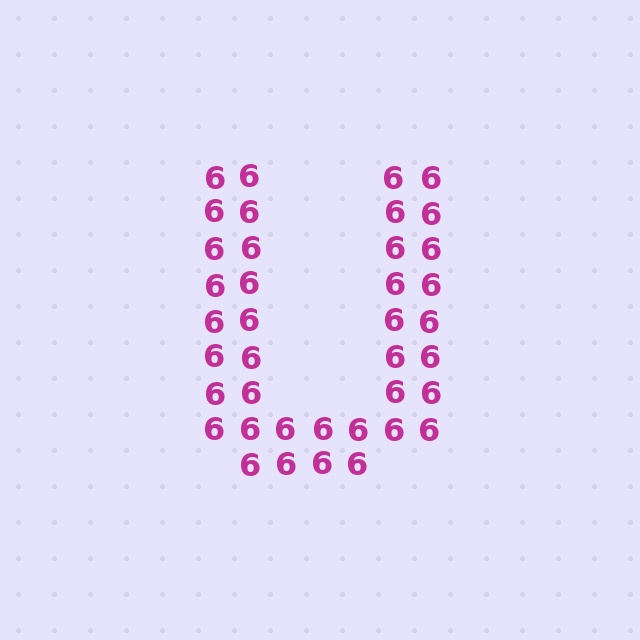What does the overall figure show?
The overall figure shows the letter U.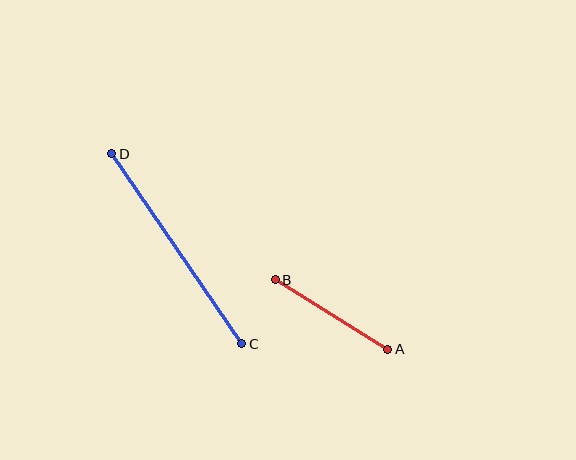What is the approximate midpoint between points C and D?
The midpoint is at approximately (177, 249) pixels.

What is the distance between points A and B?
The distance is approximately 132 pixels.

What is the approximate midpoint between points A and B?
The midpoint is at approximately (331, 315) pixels.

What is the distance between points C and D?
The distance is approximately 230 pixels.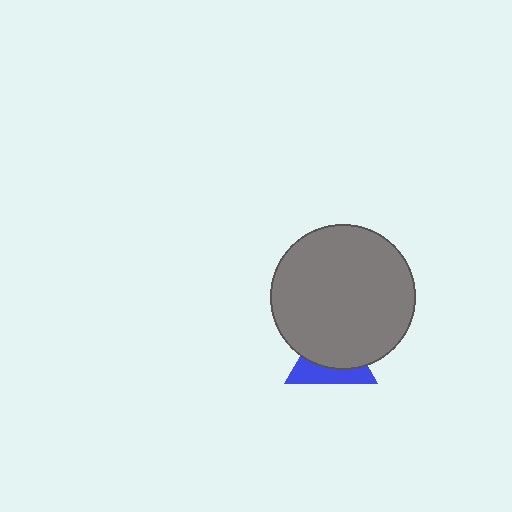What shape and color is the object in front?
The object in front is a gray circle.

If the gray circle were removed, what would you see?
You would see the complete blue triangle.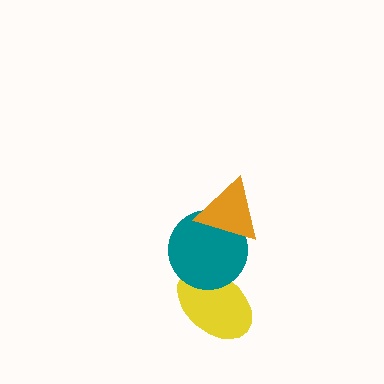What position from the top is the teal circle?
The teal circle is 2nd from the top.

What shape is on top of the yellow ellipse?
The teal circle is on top of the yellow ellipse.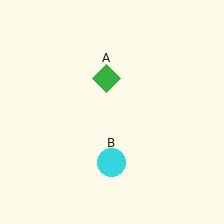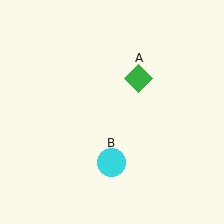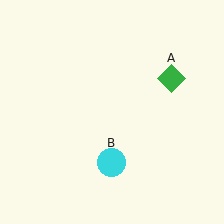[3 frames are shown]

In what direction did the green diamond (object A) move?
The green diamond (object A) moved right.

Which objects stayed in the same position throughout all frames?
Cyan circle (object B) remained stationary.